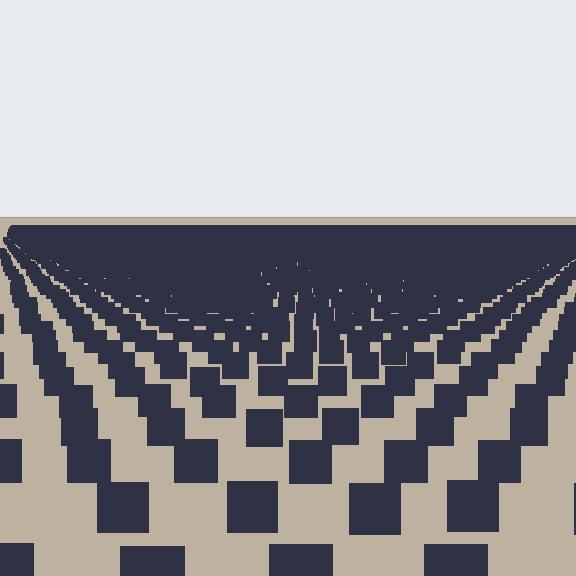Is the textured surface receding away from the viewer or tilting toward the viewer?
The surface is receding away from the viewer. Texture elements get smaller and denser toward the top.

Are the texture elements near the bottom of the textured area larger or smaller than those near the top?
Larger. Near the bottom, elements are closer to the viewer and appear at a bigger on-screen size.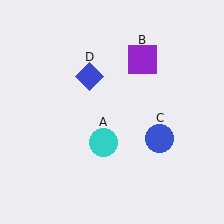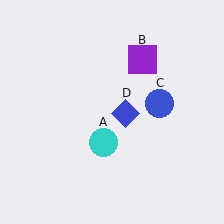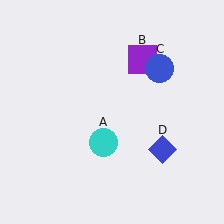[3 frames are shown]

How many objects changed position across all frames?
2 objects changed position: blue circle (object C), blue diamond (object D).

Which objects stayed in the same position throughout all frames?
Cyan circle (object A) and purple square (object B) remained stationary.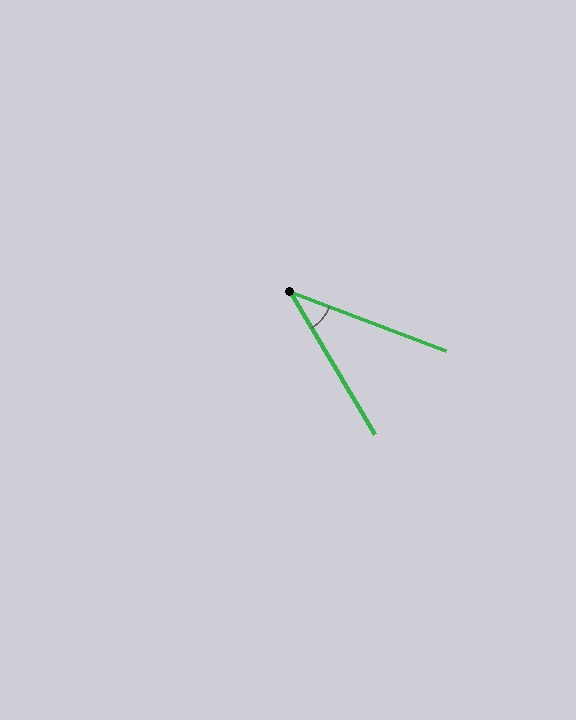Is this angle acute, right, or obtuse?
It is acute.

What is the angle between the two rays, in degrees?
Approximately 39 degrees.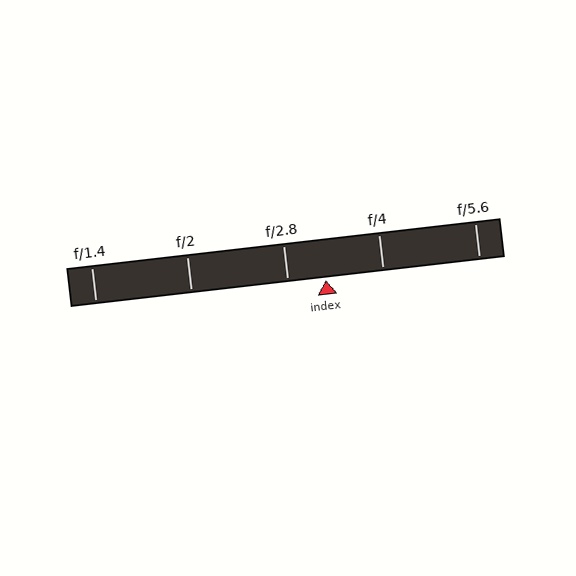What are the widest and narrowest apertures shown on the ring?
The widest aperture shown is f/1.4 and the narrowest is f/5.6.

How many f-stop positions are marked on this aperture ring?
There are 5 f-stop positions marked.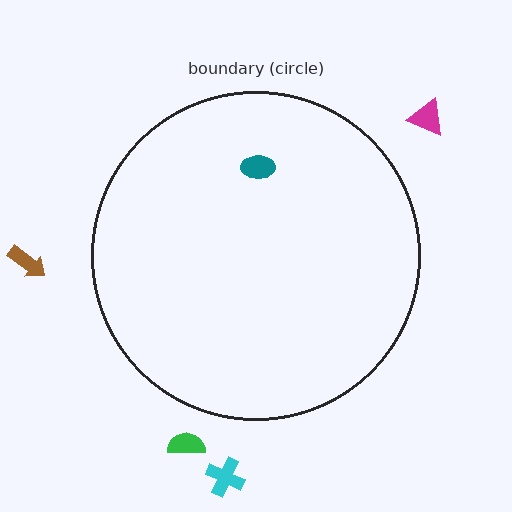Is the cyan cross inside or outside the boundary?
Outside.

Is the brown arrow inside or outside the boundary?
Outside.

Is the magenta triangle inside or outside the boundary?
Outside.